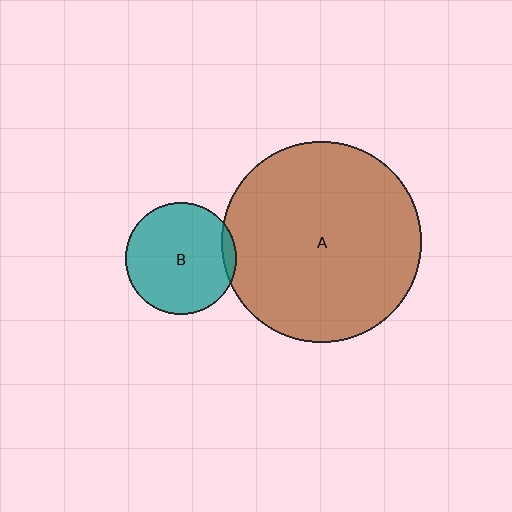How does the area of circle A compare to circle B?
Approximately 3.2 times.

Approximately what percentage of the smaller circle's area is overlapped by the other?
Approximately 5%.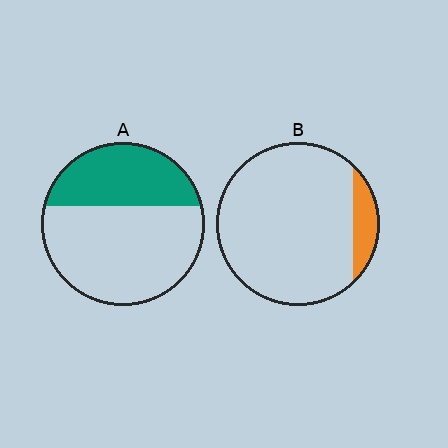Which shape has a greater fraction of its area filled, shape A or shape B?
Shape A.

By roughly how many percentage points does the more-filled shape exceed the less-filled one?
By roughly 25 percentage points (A over B).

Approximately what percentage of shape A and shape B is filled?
A is approximately 35% and B is approximately 10%.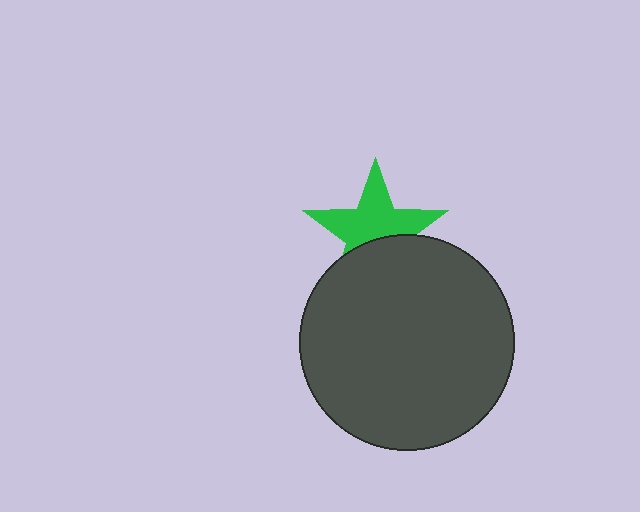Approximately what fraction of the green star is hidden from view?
Roughly 39% of the green star is hidden behind the dark gray circle.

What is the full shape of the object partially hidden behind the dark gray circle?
The partially hidden object is a green star.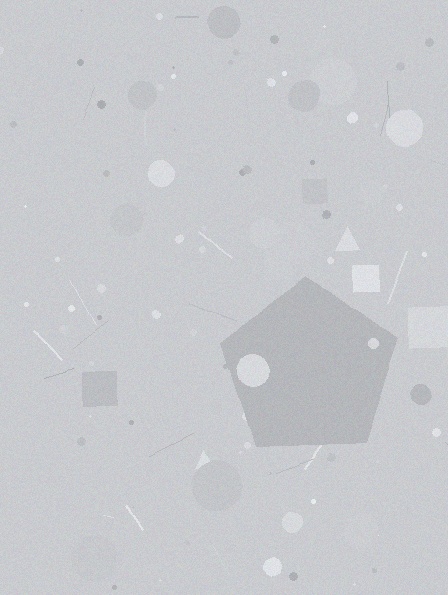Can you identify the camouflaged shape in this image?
The camouflaged shape is a pentagon.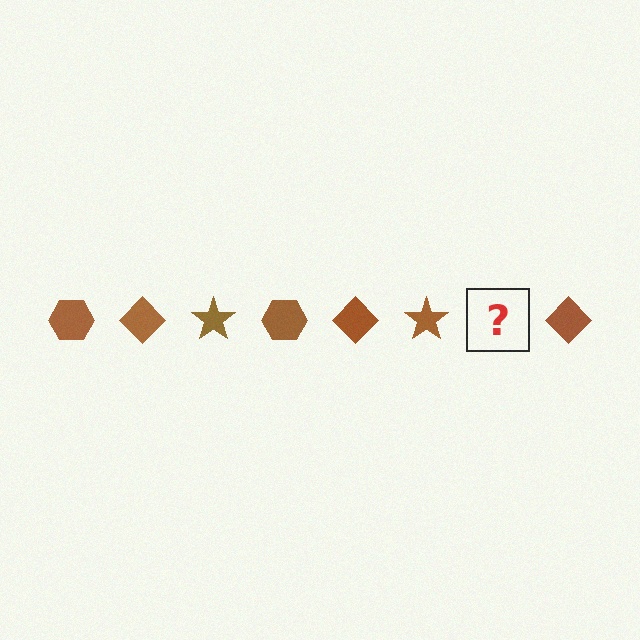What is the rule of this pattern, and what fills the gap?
The rule is that the pattern cycles through hexagon, diamond, star shapes in brown. The gap should be filled with a brown hexagon.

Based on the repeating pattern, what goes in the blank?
The blank should be a brown hexagon.